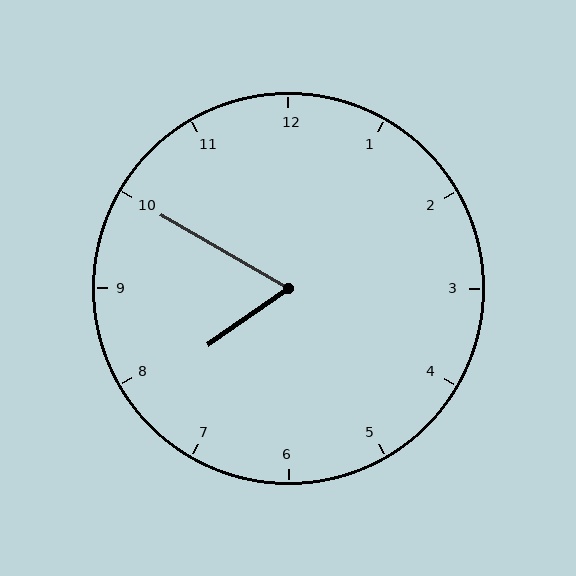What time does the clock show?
7:50.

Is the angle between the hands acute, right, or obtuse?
It is acute.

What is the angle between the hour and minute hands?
Approximately 65 degrees.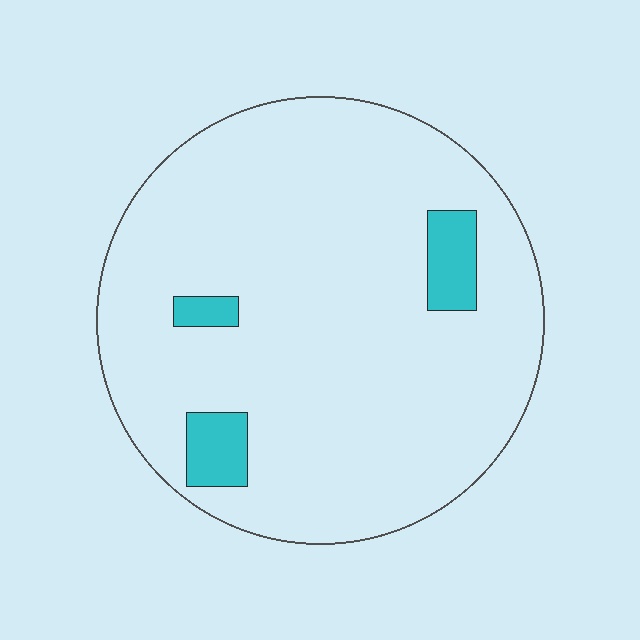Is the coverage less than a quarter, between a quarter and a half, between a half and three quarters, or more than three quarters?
Less than a quarter.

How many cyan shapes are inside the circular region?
3.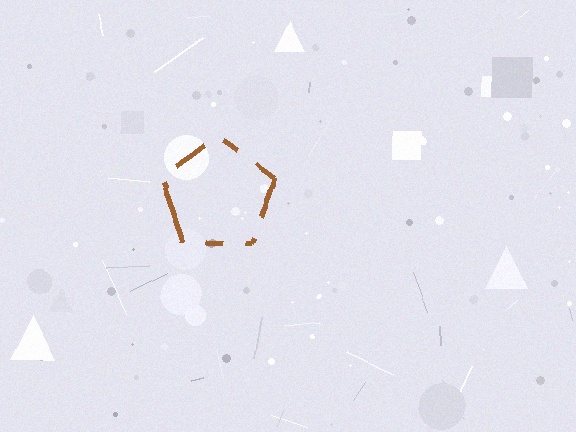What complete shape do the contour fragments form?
The contour fragments form a pentagon.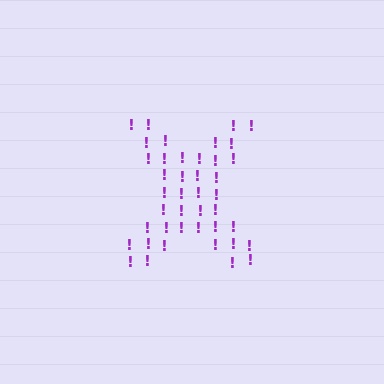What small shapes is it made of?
It is made of small exclamation marks.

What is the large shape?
The large shape is the letter X.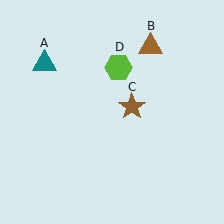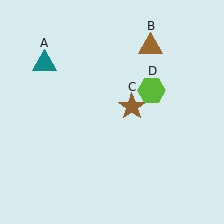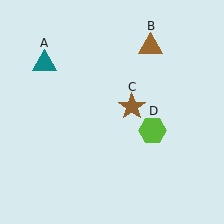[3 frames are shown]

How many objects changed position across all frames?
1 object changed position: lime hexagon (object D).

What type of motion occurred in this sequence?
The lime hexagon (object D) rotated clockwise around the center of the scene.